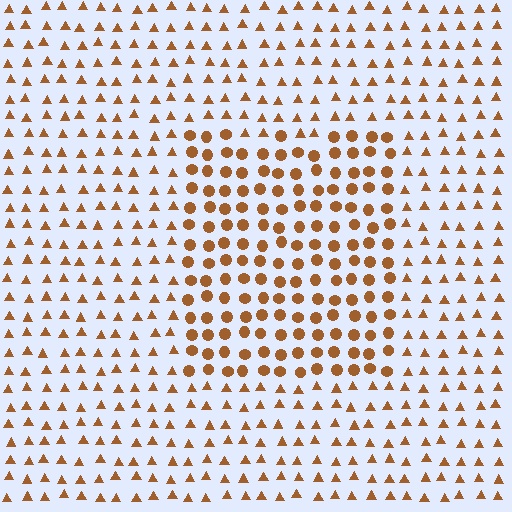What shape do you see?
I see a rectangle.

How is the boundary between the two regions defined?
The boundary is defined by a change in element shape: circles inside vs. triangles outside. All elements share the same color and spacing.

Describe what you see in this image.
The image is filled with small brown elements arranged in a uniform grid. A rectangle-shaped region contains circles, while the surrounding area contains triangles. The boundary is defined purely by the change in element shape.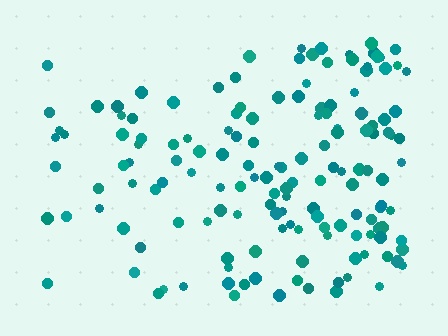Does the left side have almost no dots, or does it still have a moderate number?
Still a moderate number, just noticeably fewer than the right.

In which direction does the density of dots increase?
From left to right, with the right side densest.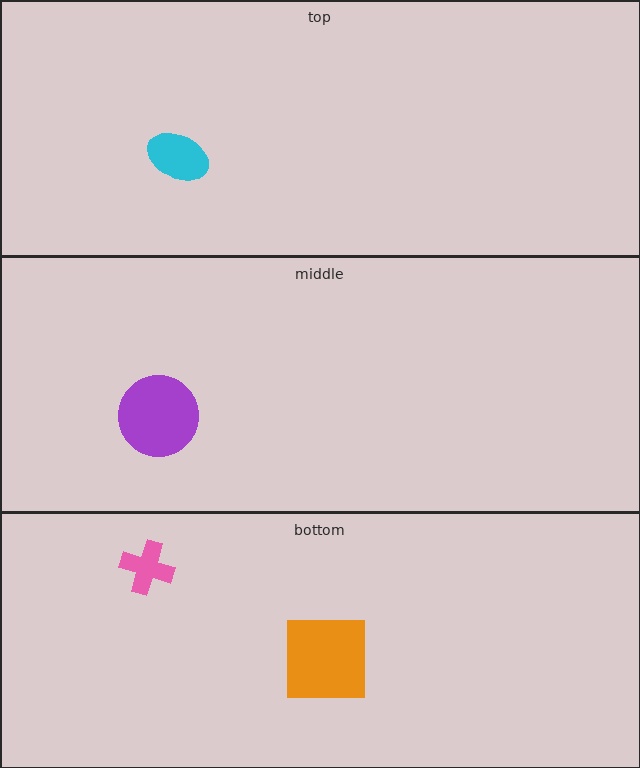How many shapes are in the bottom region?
2.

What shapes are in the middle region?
The purple circle.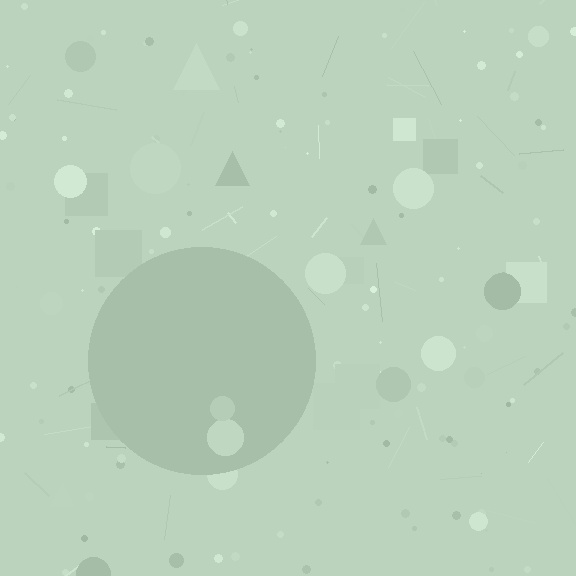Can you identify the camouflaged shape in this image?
The camouflaged shape is a circle.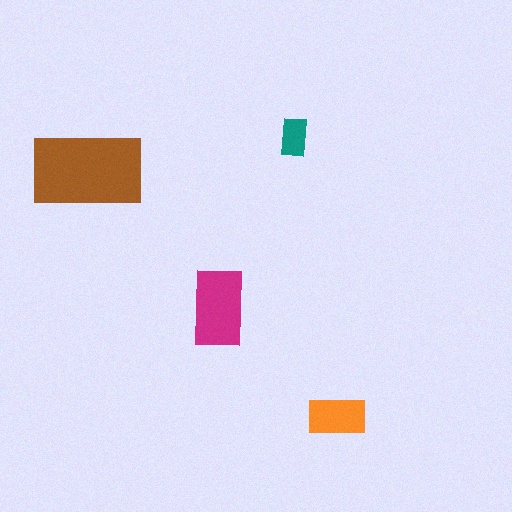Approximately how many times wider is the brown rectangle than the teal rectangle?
About 3 times wider.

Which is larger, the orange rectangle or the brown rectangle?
The brown one.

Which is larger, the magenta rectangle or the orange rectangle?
The magenta one.